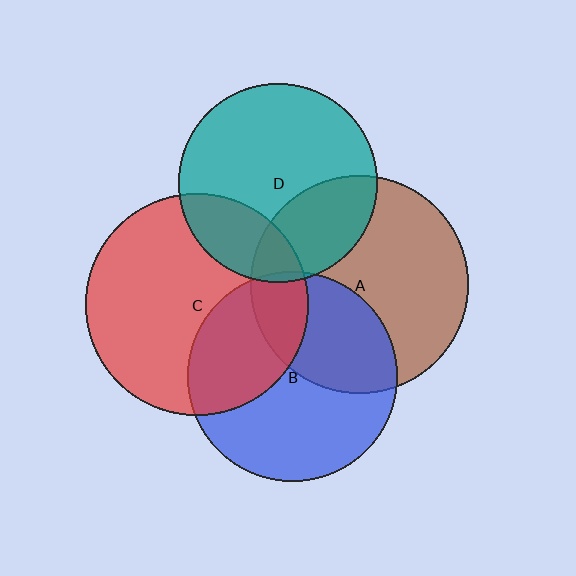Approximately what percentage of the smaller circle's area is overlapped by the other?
Approximately 15%.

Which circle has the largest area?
Circle C (red).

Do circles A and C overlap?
Yes.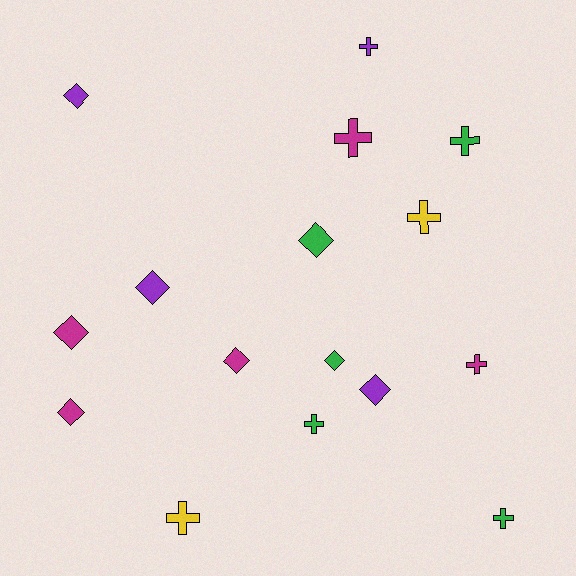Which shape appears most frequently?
Diamond, with 8 objects.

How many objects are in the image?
There are 16 objects.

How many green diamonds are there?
There are 2 green diamonds.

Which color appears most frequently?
Magenta, with 5 objects.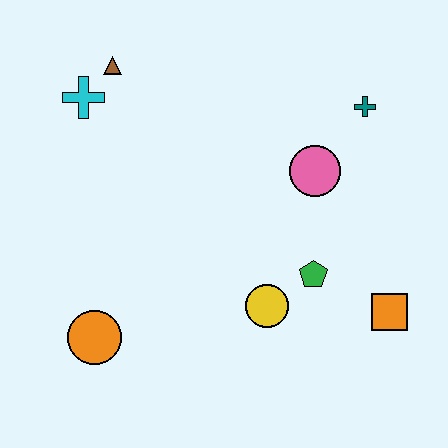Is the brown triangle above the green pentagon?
Yes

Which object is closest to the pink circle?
The teal cross is closest to the pink circle.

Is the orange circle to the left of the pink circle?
Yes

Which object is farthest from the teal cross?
The orange circle is farthest from the teal cross.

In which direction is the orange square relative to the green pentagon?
The orange square is to the right of the green pentagon.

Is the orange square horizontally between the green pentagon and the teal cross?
No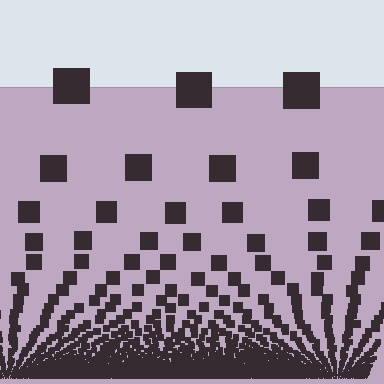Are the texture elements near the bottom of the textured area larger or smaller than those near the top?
Smaller. The gradient is inverted — elements near the bottom are smaller and denser.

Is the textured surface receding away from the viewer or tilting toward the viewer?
The surface appears to tilt toward the viewer. Texture elements get larger and sparser toward the top.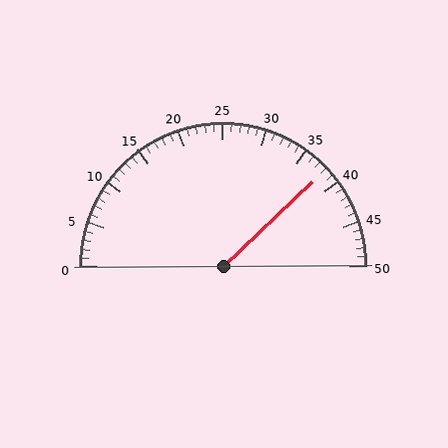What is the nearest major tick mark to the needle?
The nearest major tick mark is 40.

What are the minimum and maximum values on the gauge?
The gauge ranges from 0 to 50.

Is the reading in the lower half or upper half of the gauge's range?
The reading is in the upper half of the range (0 to 50).